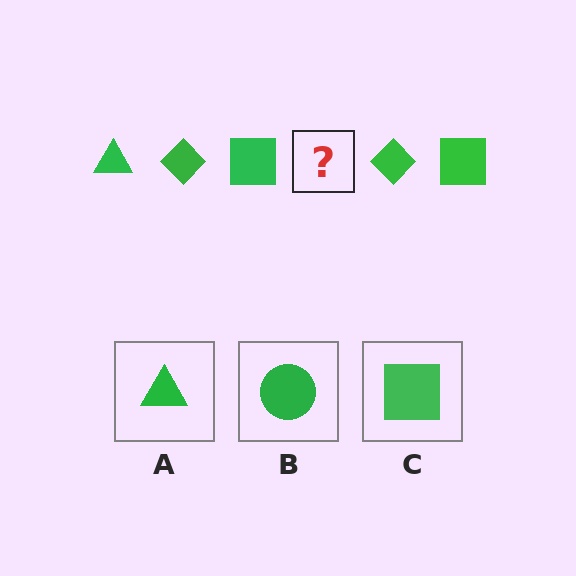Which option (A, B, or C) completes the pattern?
A.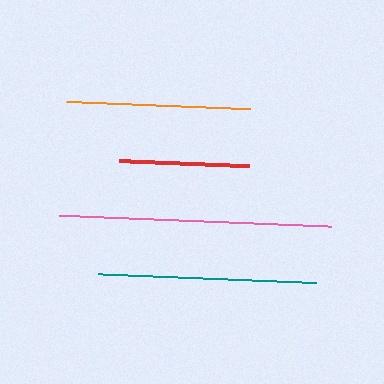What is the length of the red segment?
The red segment is approximately 130 pixels long.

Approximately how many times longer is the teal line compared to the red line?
The teal line is approximately 1.7 times the length of the red line.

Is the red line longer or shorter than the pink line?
The pink line is longer than the red line.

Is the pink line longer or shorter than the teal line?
The pink line is longer than the teal line.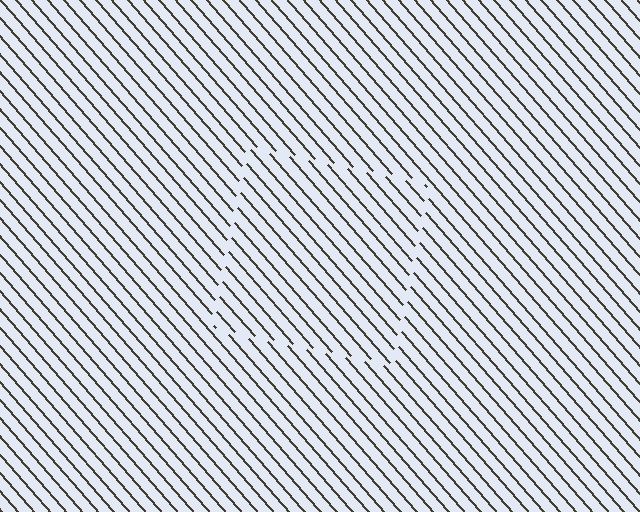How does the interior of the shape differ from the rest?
The interior of the shape contains the same grating, shifted by half a period — the contour is defined by the phase discontinuity where line-ends from the inner and outer gratings abut.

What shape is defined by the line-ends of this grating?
An illusory square. The interior of the shape contains the same grating, shifted by half a period — the contour is defined by the phase discontinuity where line-ends from the inner and outer gratings abut.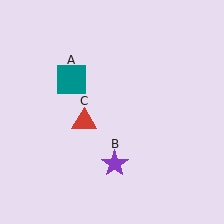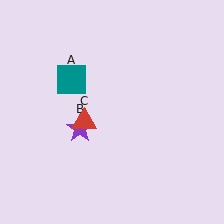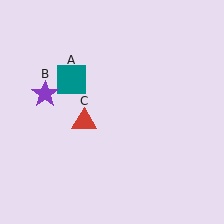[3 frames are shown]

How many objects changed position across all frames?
1 object changed position: purple star (object B).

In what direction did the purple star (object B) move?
The purple star (object B) moved up and to the left.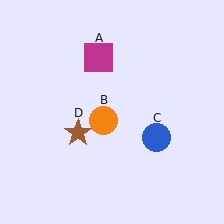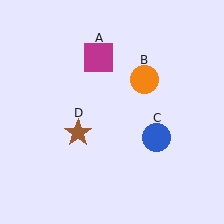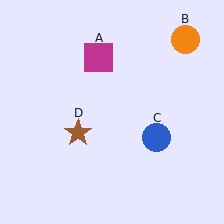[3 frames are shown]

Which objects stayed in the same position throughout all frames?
Magenta square (object A) and blue circle (object C) and brown star (object D) remained stationary.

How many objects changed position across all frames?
1 object changed position: orange circle (object B).